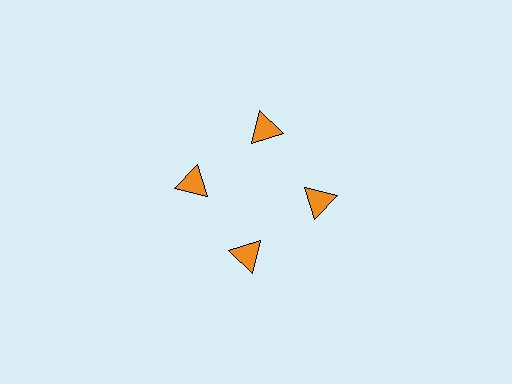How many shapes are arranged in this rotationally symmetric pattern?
There are 4 shapes, arranged in 4 groups of 1.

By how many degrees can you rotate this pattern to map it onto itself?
The pattern maps onto itself every 90 degrees of rotation.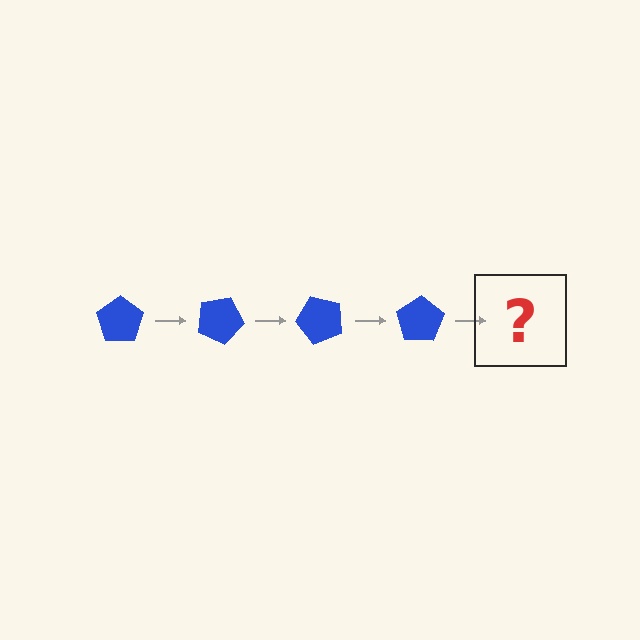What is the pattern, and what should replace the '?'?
The pattern is that the pentagon rotates 25 degrees each step. The '?' should be a blue pentagon rotated 100 degrees.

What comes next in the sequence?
The next element should be a blue pentagon rotated 100 degrees.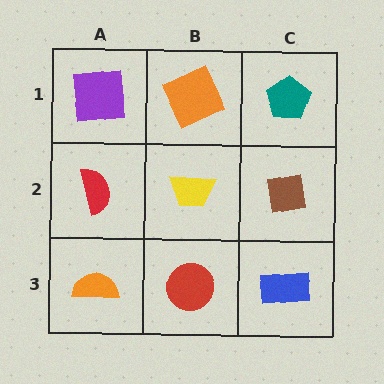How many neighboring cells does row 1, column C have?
2.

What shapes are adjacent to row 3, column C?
A brown square (row 2, column C), a red circle (row 3, column B).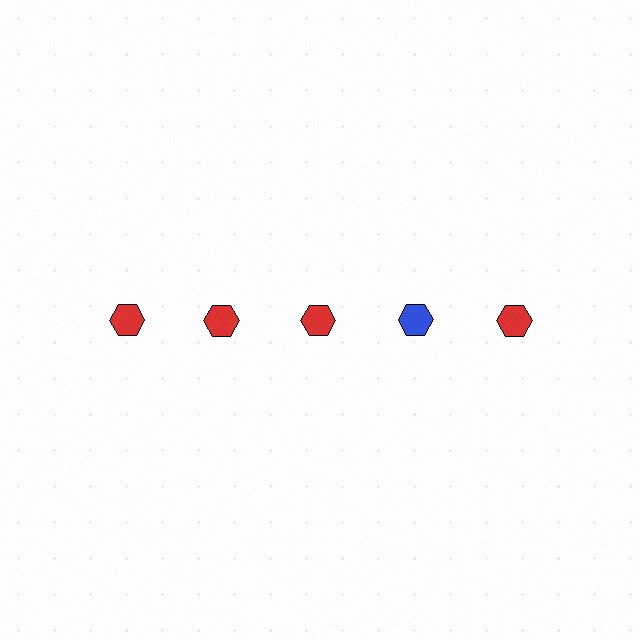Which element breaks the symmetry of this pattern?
The blue hexagon in the top row, second from right column breaks the symmetry. All other shapes are red hexagons.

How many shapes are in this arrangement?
There are 5 shapes arranged in a grid pattern.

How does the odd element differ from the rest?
It has a different color: blue instead of red.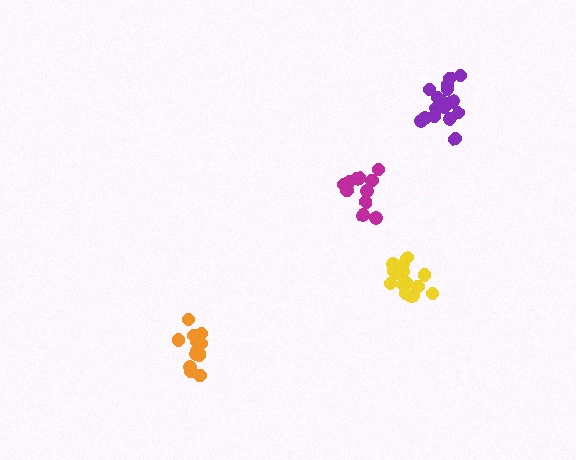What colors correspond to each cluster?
The clusters are colored: orange, purple, magenta, yellow.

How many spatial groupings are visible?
There are 4 spatial groupings.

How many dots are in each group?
Group 1: 13 dots, Group 2: 18 dots, Group 3: 12 dots, Group 4: 18 dots (61 total).